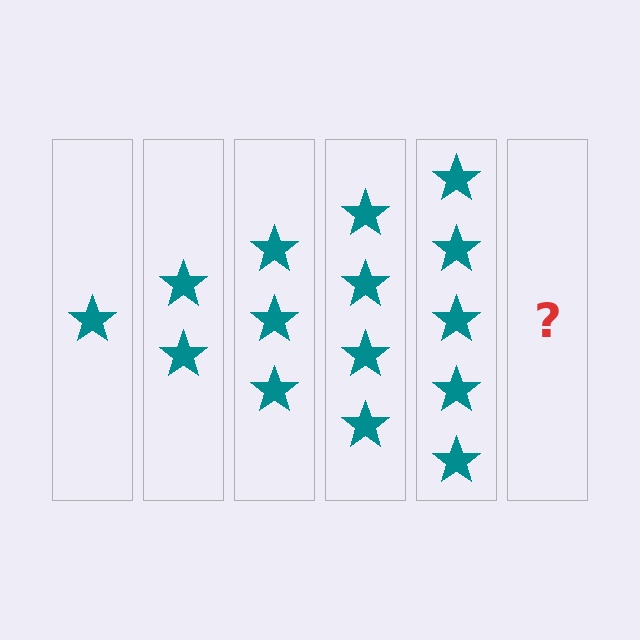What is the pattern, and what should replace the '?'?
The pattern is that each step adds one more star. The '?' should be 6 stars.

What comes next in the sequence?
The next element should be 6 stars.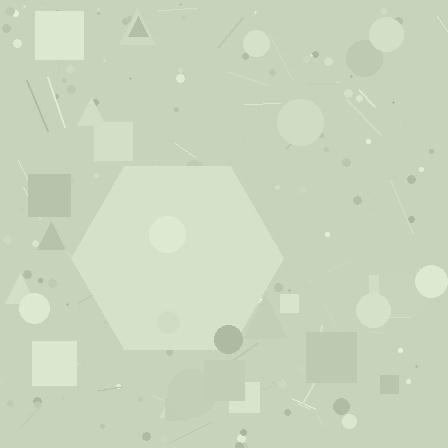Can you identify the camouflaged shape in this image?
The camouflaged shape is a hexagon.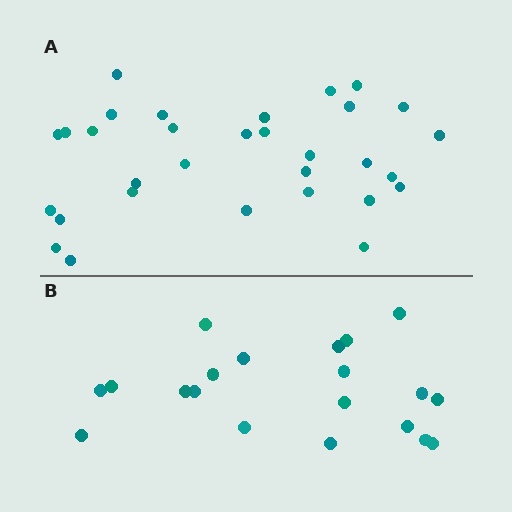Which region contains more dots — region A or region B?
Region A (the top region) has more dots.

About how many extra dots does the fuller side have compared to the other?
Region A has roughly 12 or so more dots than region B.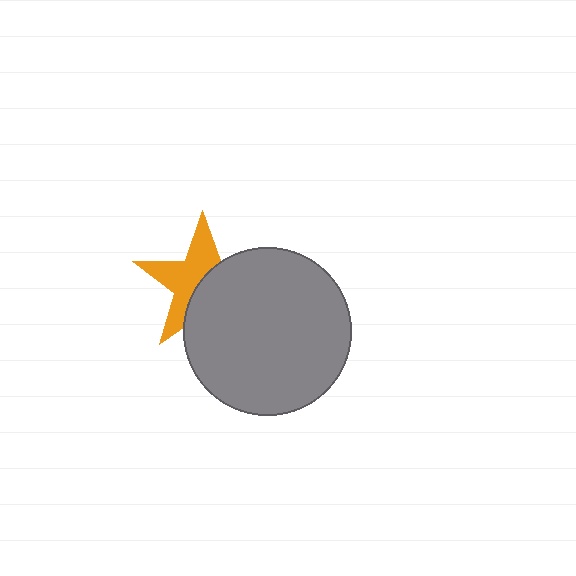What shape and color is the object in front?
The object in front is a gray circle.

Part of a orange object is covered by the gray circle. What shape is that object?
It is a star.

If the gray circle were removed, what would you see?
You would see the complete orange star.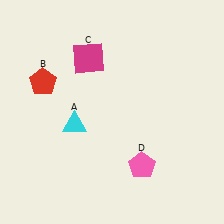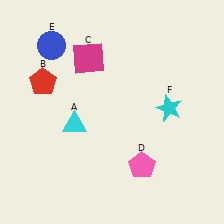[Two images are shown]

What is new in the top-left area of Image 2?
A blue circle (E) was added in the top-left area of Image 2.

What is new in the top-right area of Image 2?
A cyan star (F) was added in the top-right area of Image 2.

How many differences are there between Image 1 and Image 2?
There are 2 differences between the two images.